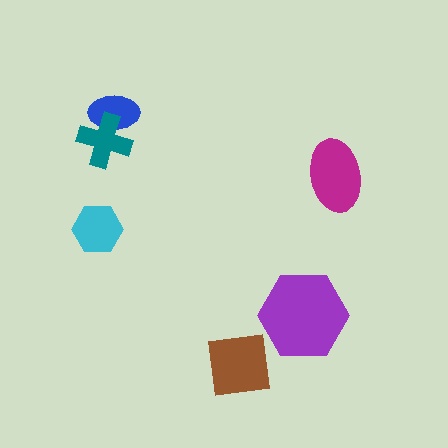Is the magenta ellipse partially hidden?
No, no other shape covers it.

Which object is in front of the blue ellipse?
The teal cross is in front of the blue ellipse.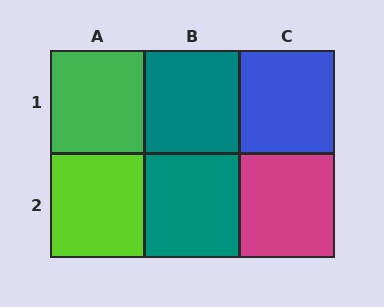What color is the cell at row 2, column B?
Teal.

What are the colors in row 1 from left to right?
Green, teal, blue.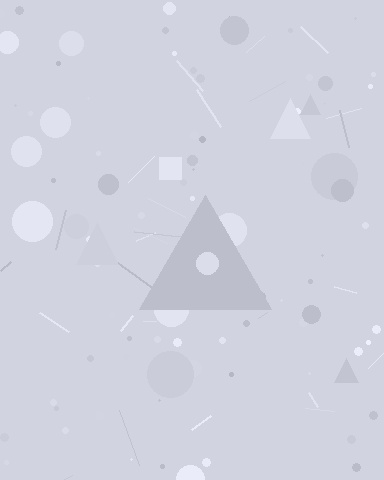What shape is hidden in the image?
A triangle is hidden in the image.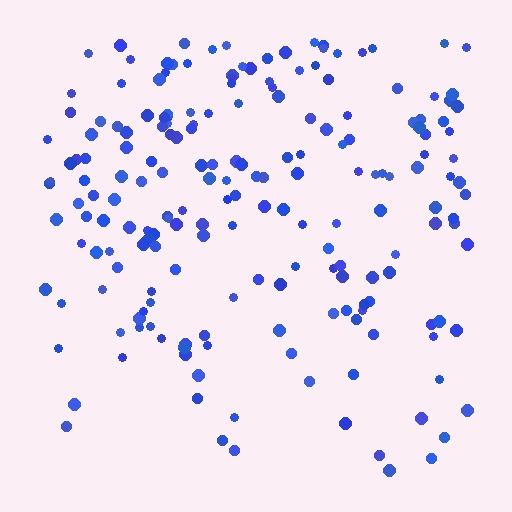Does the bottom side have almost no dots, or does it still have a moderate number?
Still a moderate number, just noticeably fewer than the top.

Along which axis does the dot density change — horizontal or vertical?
Vertical.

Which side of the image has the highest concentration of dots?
The top.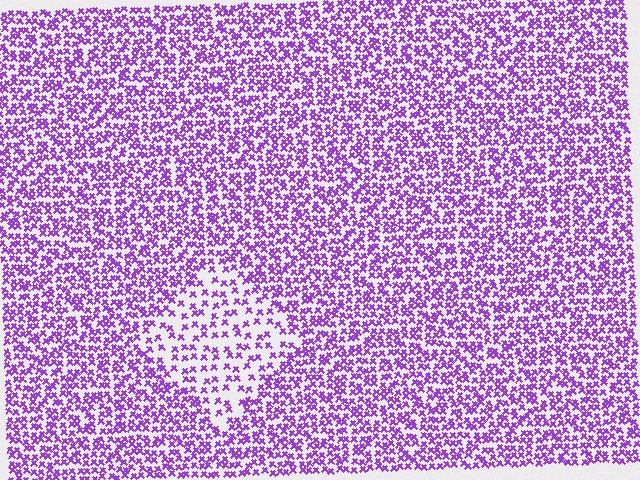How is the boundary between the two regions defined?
The boundary is defined by a change in element density (approximately 2.0x ratio). All elements are the same color, size, and shape.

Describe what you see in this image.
The image contains small purple elements arranged at two different densities. A diamond-shaped region is visible where the elements are less densely packed than the surrounding area.